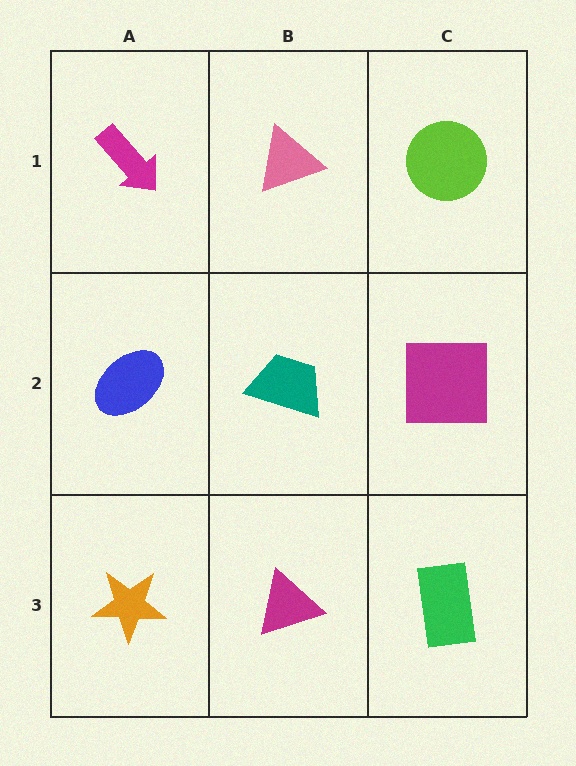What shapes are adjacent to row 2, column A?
A magenta arrow (row 1, column A), an orange star (row 3, column A), a teal trapezoid (row 2, column B).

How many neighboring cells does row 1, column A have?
2.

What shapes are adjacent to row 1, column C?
A magenta square (row 2, column C), a pink triangle (row 1, column B).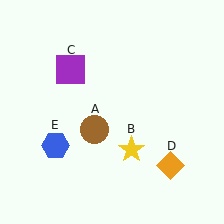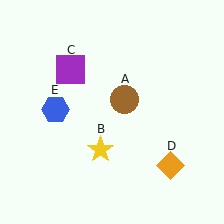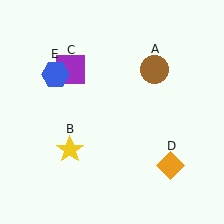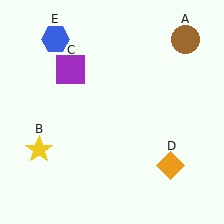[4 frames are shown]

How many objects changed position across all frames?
3 objects changed position: brown circle (object A), yellow star (object B), blue hexagon (object E).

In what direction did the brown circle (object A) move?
The brown circle (object A) moved up and to the right.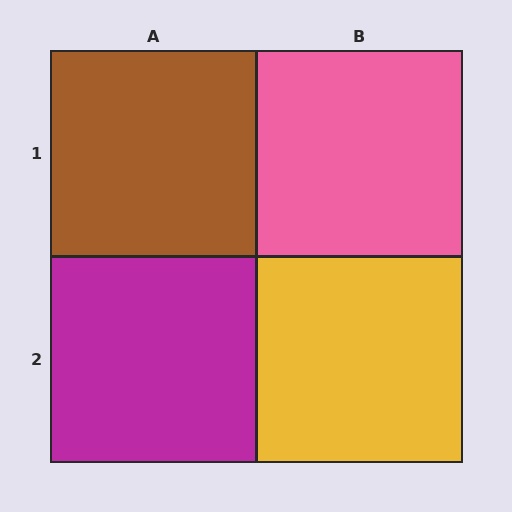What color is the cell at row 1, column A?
Brown.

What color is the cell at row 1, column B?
Pink.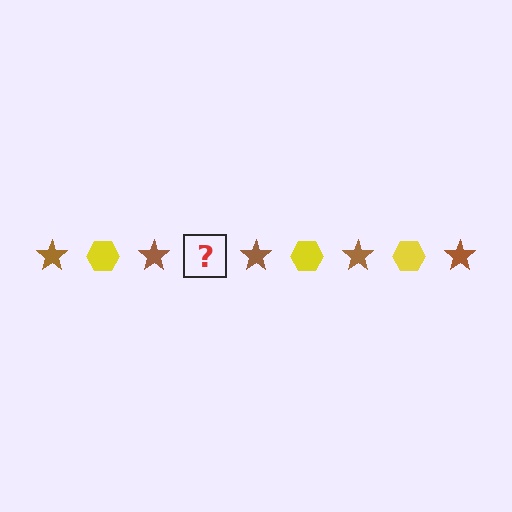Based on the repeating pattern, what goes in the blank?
The blank should be a yellow hexagon.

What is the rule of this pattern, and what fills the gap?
The rule is that the pattern alternates between brown star and yellow hexagon. The gap should be filled with a yellow hexagon.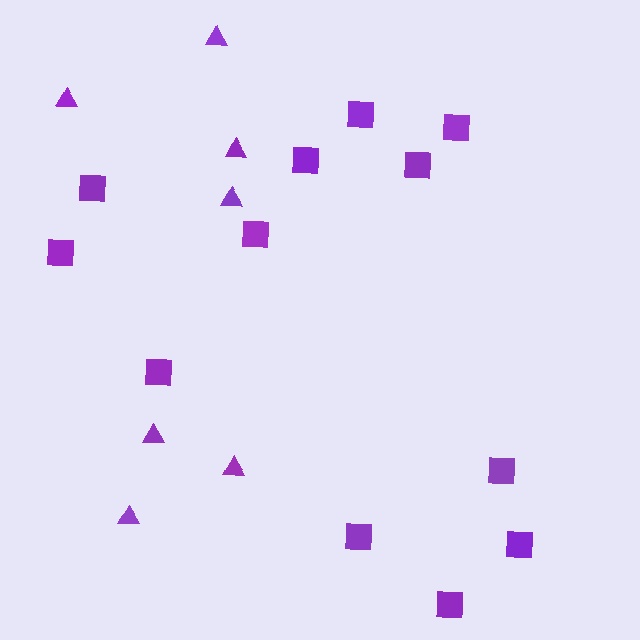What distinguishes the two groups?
There are 2 groups: one group of triangles (7) and one group of squares (12).